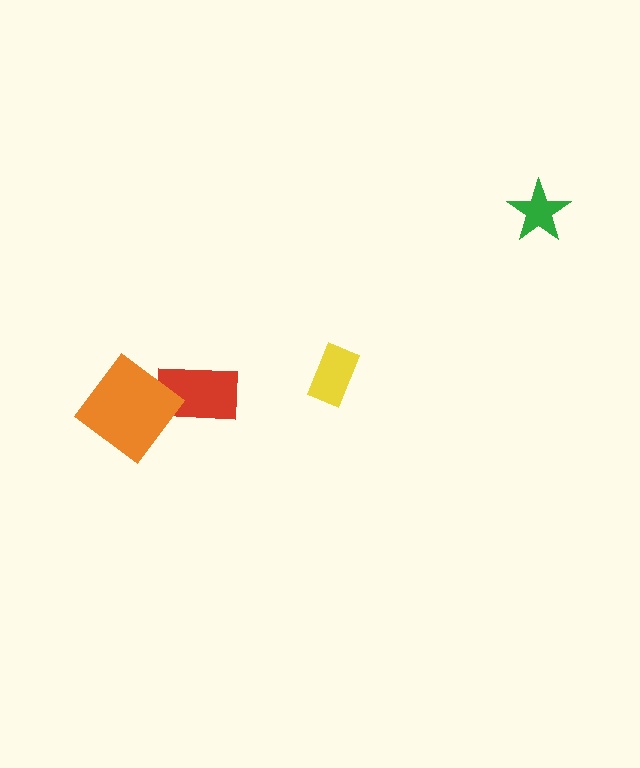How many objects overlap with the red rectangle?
1 object overlaps with the red rectangle.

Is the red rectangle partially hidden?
Yes, it is partially covered by another shape.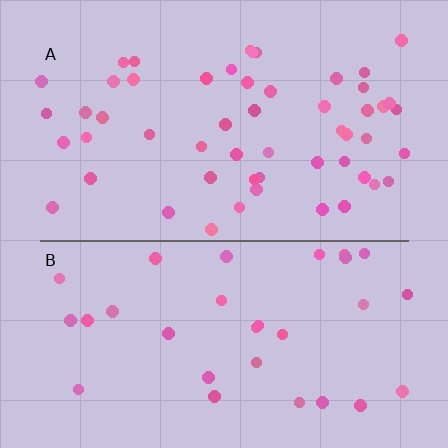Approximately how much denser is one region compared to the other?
Approximately 1.7× — region A over region B.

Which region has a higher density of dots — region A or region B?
A (the top).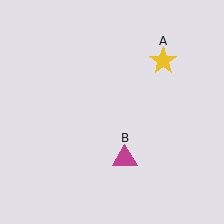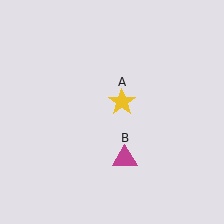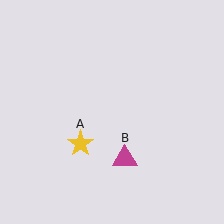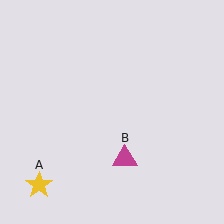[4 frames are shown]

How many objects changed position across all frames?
1 object changed position: yellow star (object A).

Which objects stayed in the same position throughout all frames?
Magenta triangle (object B) remained stationary.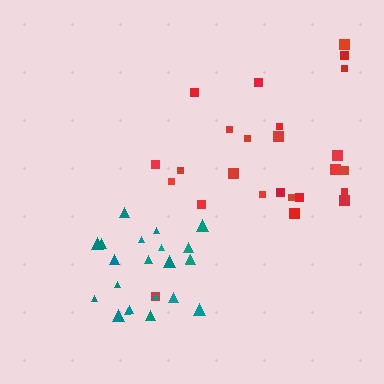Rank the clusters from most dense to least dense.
teal, red.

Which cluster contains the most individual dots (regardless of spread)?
Red (25).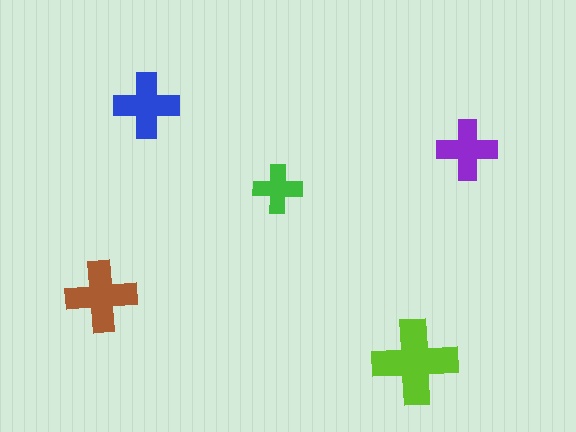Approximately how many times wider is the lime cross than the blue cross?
About 1.5 times wider.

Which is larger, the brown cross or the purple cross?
The brown one.